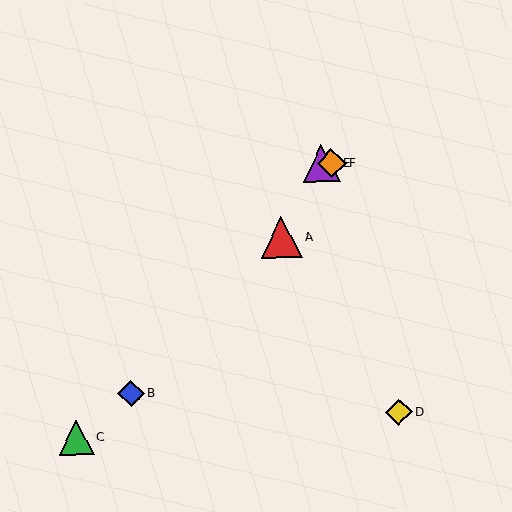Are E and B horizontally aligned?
No, E is at y≈164 and B is at y≈393.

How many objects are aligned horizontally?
2 objects (E, F) are aligned horizontally.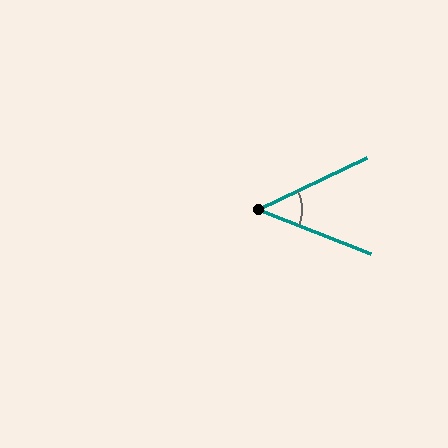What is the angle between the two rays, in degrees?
Approximately 47 degrees.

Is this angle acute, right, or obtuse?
It is acute.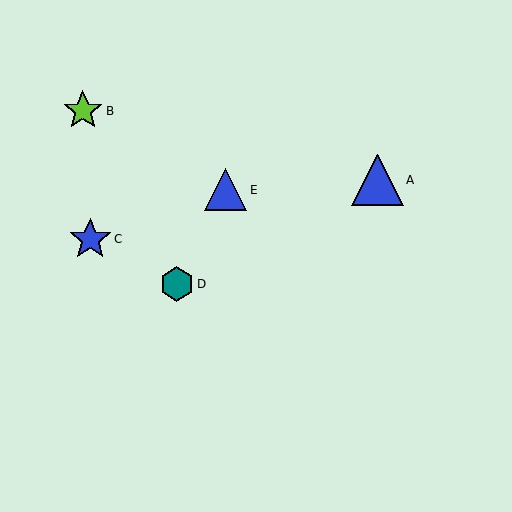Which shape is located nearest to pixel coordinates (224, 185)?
The blue triangle (labeled E) at (226, 190) is nearest to that location.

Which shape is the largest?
The blue triangle (labeled A) is the largest.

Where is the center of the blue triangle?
The center of the blue triangle is at (378, 180).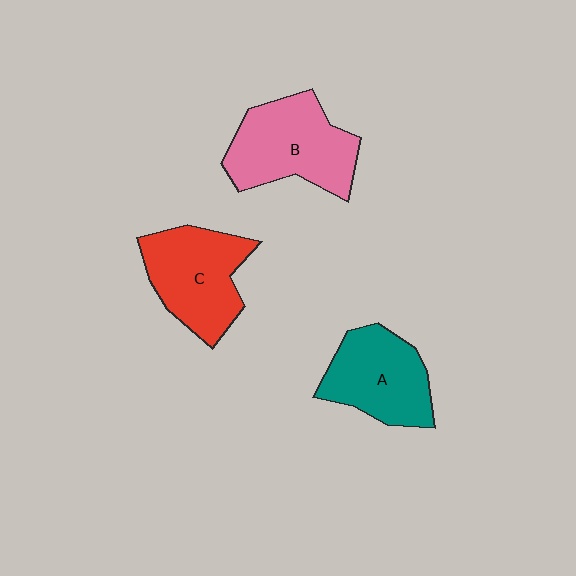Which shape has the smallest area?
Shape A (teal).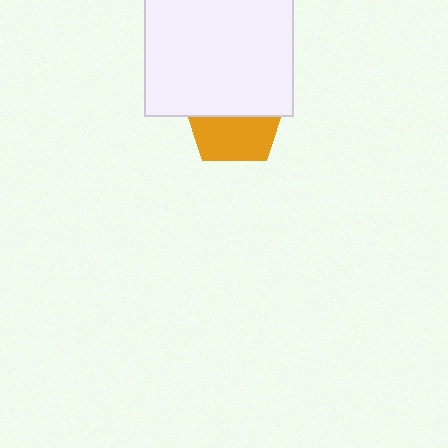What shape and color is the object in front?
The object in front is a white square.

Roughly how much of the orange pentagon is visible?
About half of it is visible (roughly 48%).